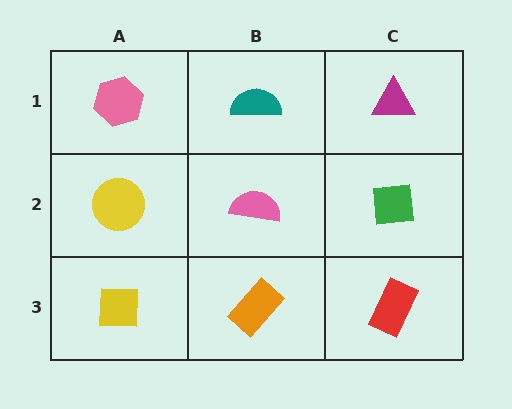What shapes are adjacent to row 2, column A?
A pink hexagon (row 1, column A), a yellow square (row 3, column A), a pink semicircle (row 2, column B).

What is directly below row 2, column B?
An orange rectangle.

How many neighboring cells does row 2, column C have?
3.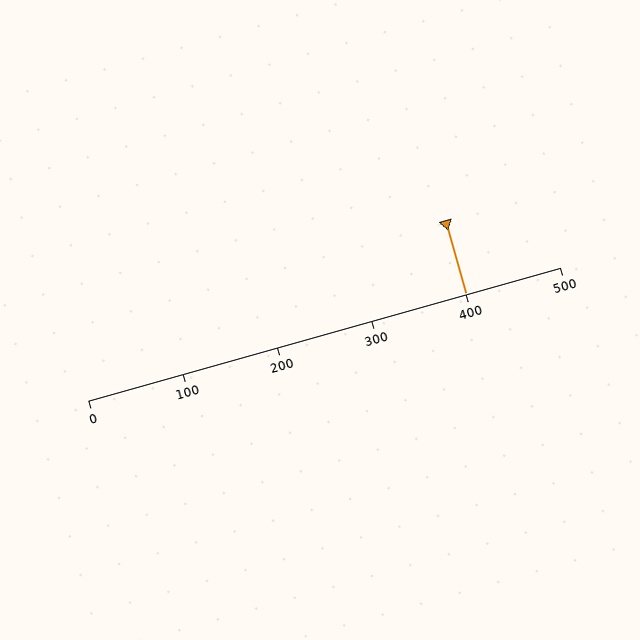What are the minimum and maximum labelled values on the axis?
The axis runs from 0 to 500.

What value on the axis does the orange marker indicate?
The marker indicates approximately 400.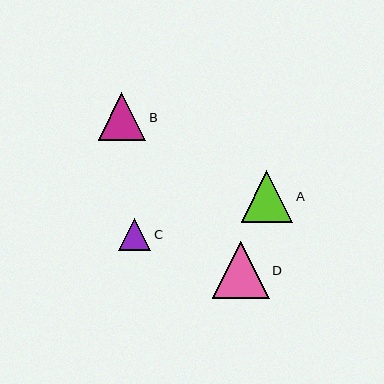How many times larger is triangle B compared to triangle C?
Triangle B is approximately 1.5 times the size of triangle C.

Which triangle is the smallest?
Triangle C is the smallest with a size of approximately 33 pixels.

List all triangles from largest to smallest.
From largest to smallest: D, A, B, C.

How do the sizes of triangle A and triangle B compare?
Triangle A and triangle B are approximately the same size.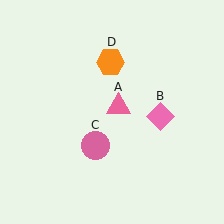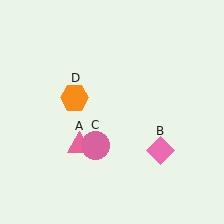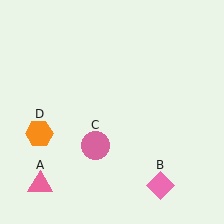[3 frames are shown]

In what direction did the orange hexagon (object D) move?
The orange hexagon (object D) moved down and to the left.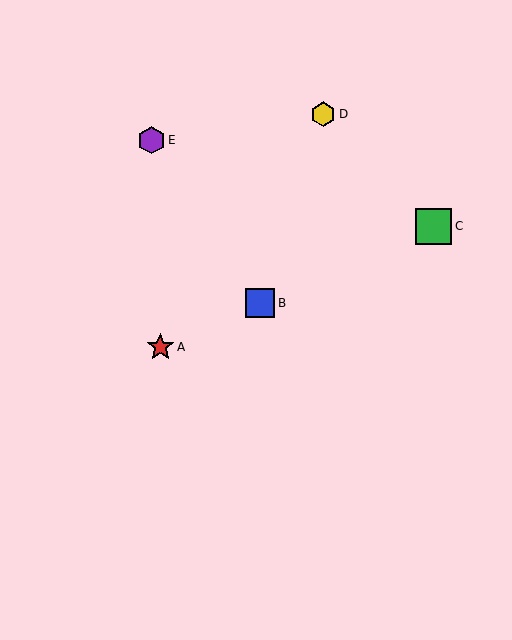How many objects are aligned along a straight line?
3 objects (A, B, C) are aligned along a straight line.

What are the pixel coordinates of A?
Object A is at (160, 347).